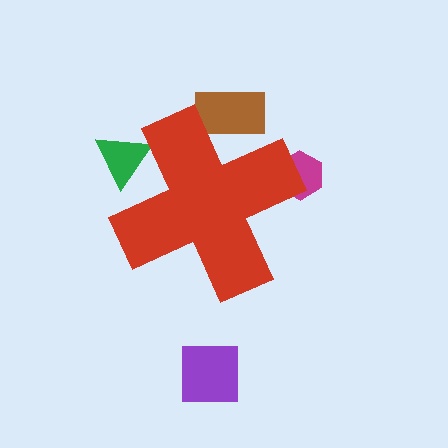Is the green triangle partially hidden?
Yes, the green triangle is partially hidden behind the red cross.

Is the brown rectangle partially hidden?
Yes, the brown rectangle is partially hidden behind the red cross.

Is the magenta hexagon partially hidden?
Yes, the magenta hexagon is partially hidden behind the red cross.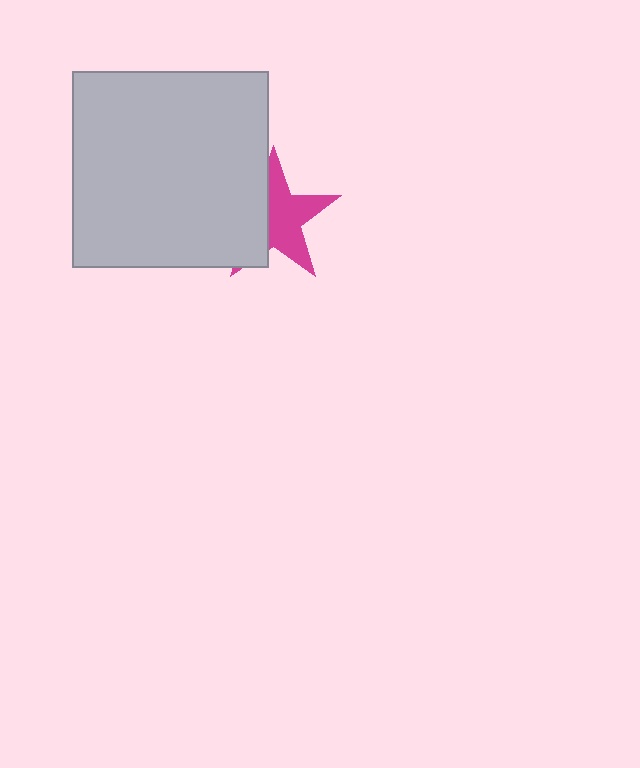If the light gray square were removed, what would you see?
You would see the complete magenta star.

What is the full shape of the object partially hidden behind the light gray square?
The partially hidden object is a magenta star.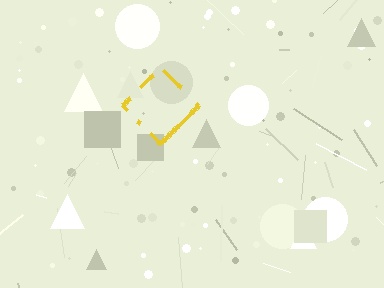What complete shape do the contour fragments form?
The contour fragments form a diamond.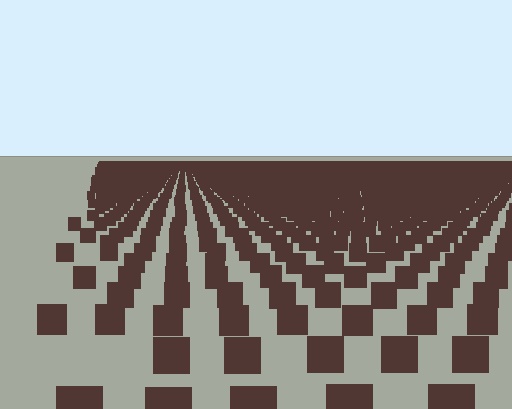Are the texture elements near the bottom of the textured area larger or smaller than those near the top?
Larger. Near the bottom, elements are closer to the viewer and appear at a bigger on-screen size.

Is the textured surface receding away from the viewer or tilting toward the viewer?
The surface is receding away from the viewer. Texture elements get smaller and denser toward the top.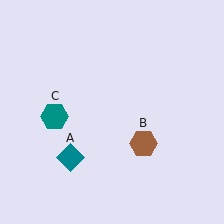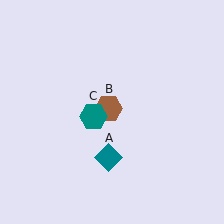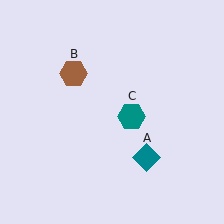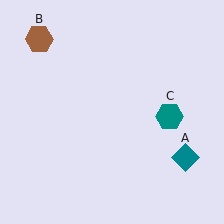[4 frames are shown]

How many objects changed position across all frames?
3 objects changed position: teal diamond (object A), brown hexagon (object B), teal hexagon (object C).